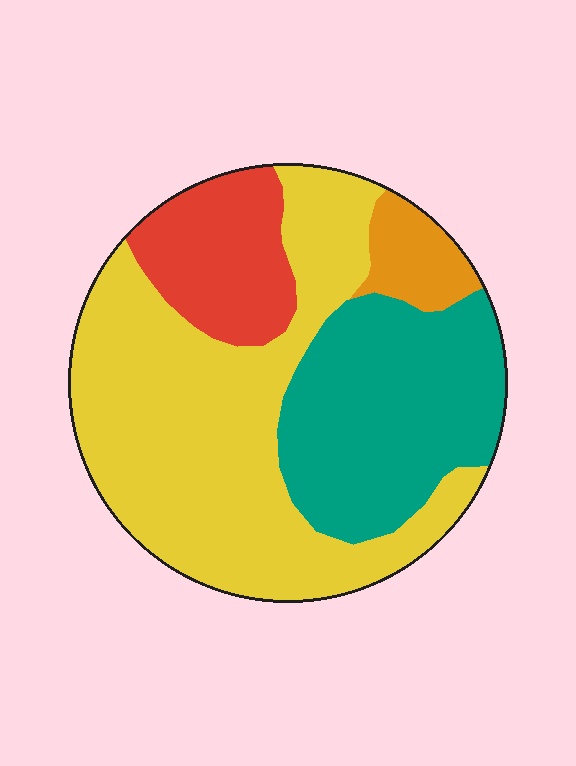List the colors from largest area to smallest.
From largest to smallest: yellow, teal, red, orange.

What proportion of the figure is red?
Red covers 14% of the figure.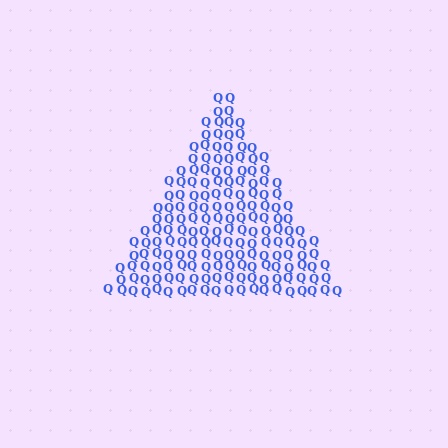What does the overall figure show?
The overall figure shows a triangle.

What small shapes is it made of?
It is made of small letter Q's.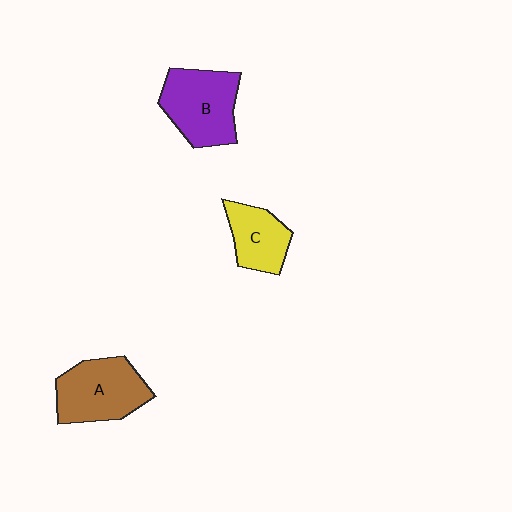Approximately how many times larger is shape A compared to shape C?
Approximately 1.5 times.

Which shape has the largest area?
Shape B (purple).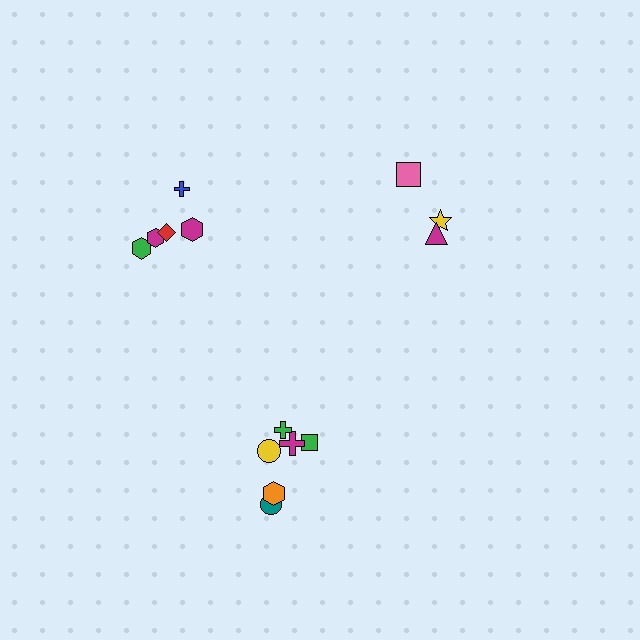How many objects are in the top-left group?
There are 5 objects.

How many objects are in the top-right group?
There are 3 objects.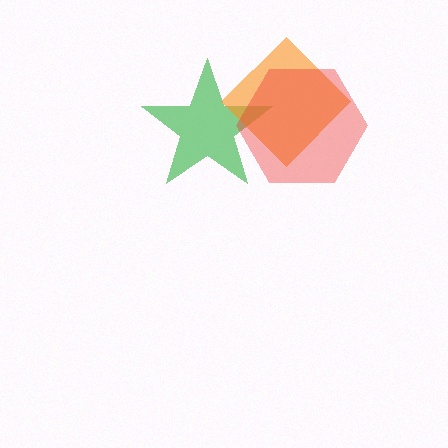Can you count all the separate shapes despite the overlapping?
Yes, there are 3 separate shapes.